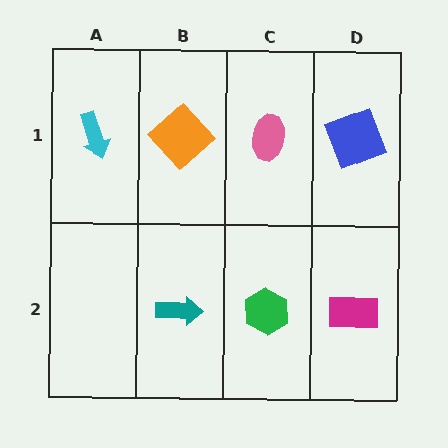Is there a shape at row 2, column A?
No, that cell is empty.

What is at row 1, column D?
A blue square.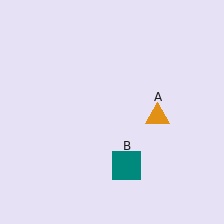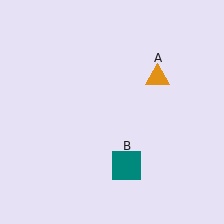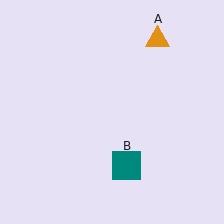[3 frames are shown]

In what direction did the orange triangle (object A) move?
The orange triangle (object A) moved up.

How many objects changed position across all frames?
1 object changed position: orange triangle (object A).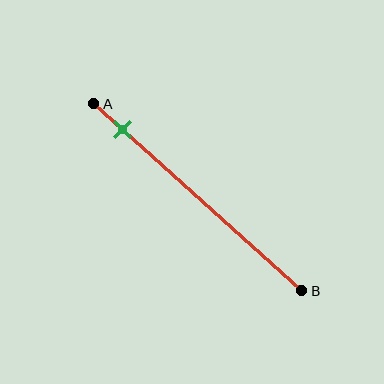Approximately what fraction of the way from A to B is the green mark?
The green mark is approximately 15% of the way from A to B.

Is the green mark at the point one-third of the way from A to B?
No, the mark is at about 15% from A, not at the 33% one-third point.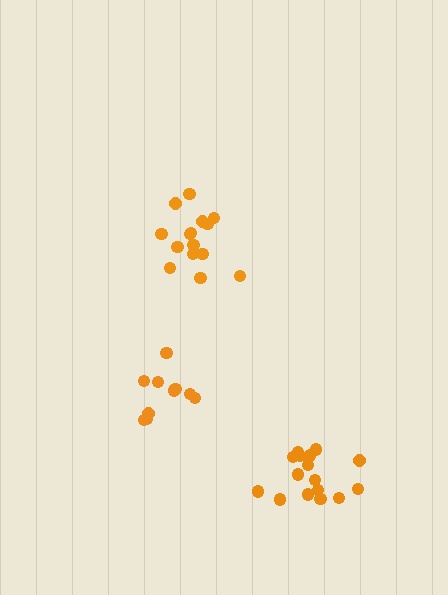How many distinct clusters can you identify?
There are 3 distinct clusters.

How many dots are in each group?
Group 1: 10 dots, Group 2: 15 dots, Group 3: 16 dots (41 total).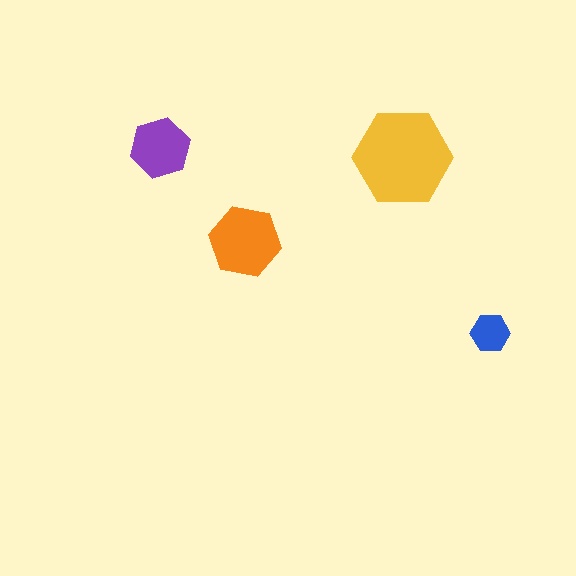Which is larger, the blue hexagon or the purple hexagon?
The purple one.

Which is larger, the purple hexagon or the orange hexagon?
The orange one.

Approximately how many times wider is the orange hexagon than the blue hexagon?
About 2 times wider.